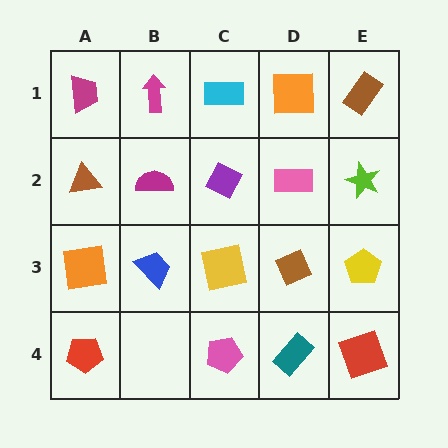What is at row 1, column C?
A cyan rectangle.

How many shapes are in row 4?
4 shapes.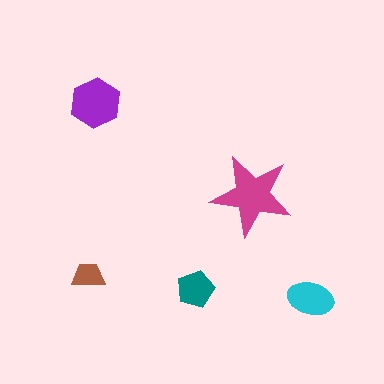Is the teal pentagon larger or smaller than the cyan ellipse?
Smaller.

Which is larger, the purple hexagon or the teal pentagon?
The purple hexagon.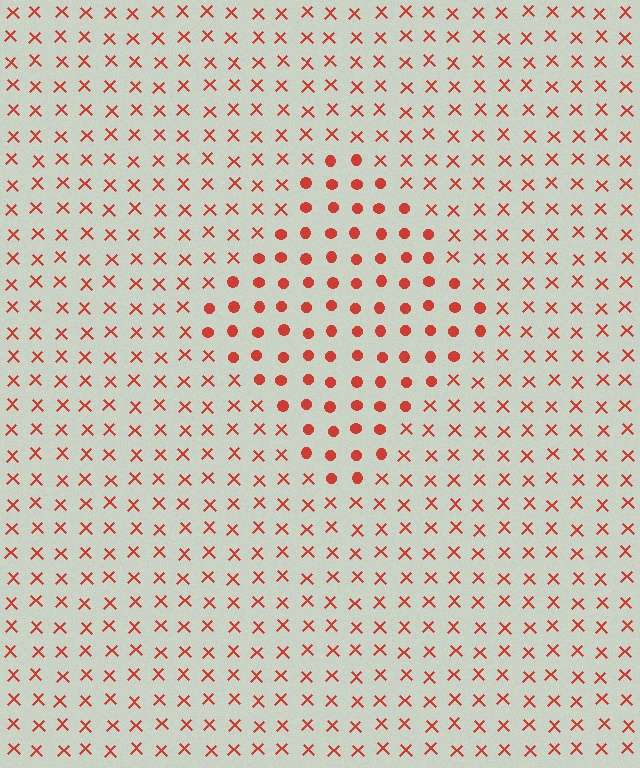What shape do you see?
I see a diamond.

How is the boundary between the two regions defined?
The boundary is defined by a change in element shape: circles inside vs. X marks outside. All elements share the same color and spacing.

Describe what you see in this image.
The image is filled with small red elements arranged in a uniform grid. A diamond-shaped region contains circles, while the surrounding area contains X marks. The boundary is defined purely by the change in element shape.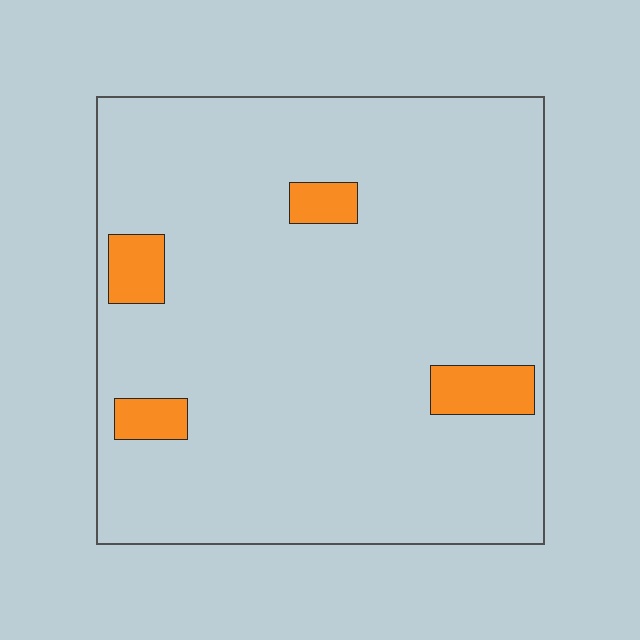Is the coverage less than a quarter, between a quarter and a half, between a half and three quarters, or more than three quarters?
Less than a quarter.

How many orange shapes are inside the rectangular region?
4.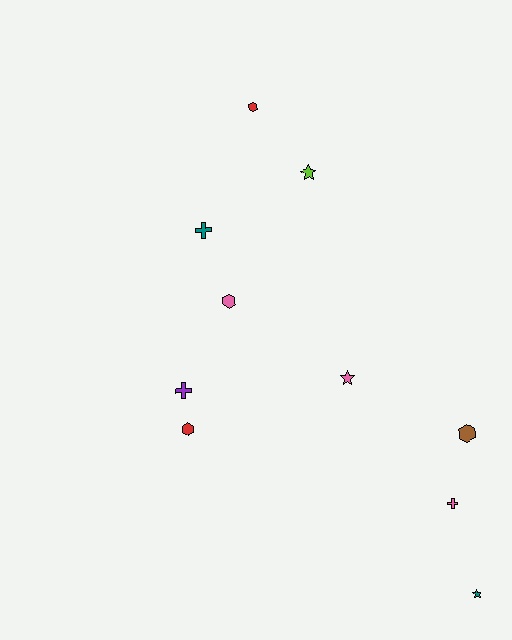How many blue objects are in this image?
There are no blue objects.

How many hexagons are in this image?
There are 4 hexagons.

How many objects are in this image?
There are 10 objects.